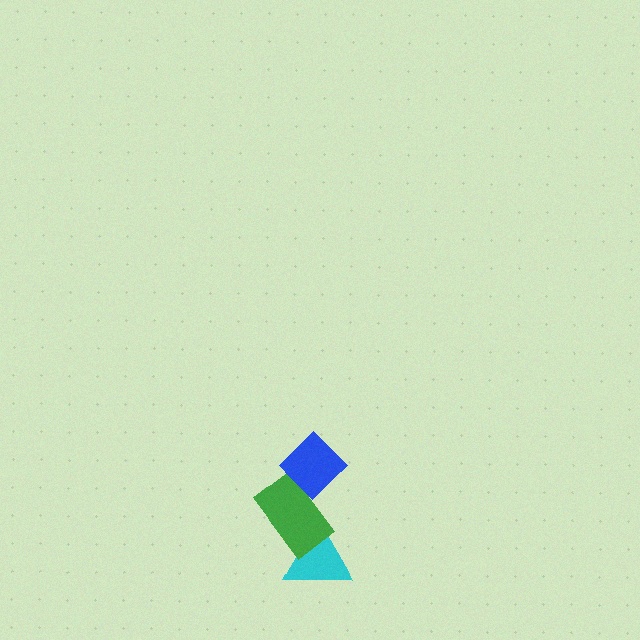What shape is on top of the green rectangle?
The blue diamond is on top of the green rectangle.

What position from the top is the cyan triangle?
The cyan triangle is 3rd from the top.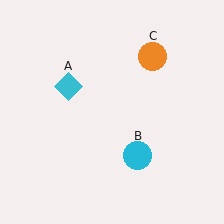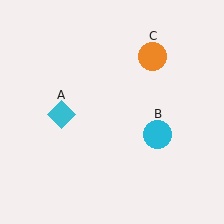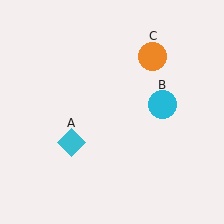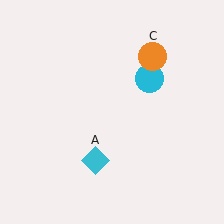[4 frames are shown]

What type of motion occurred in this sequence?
The cyan diamond (object A), cyan circle (object B) rotated counterclockwise around the center of the scene.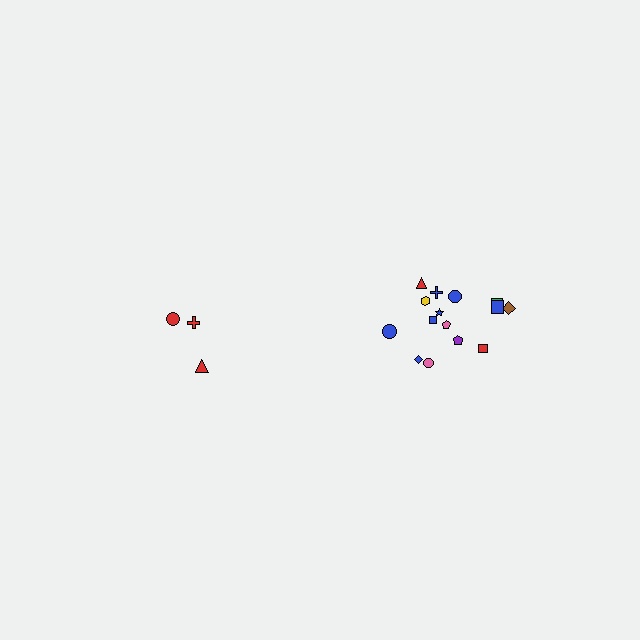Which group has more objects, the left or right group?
The right group.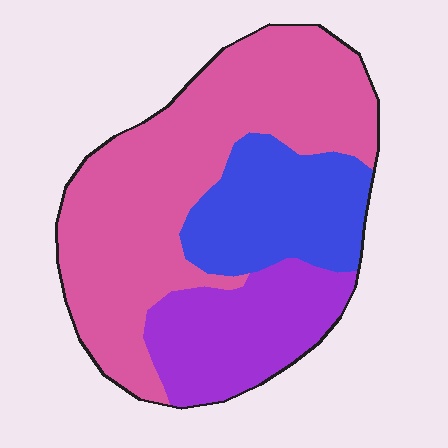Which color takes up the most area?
Pink, at roughly 55%.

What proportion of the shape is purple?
Purple takes up less than a quarter of the shape.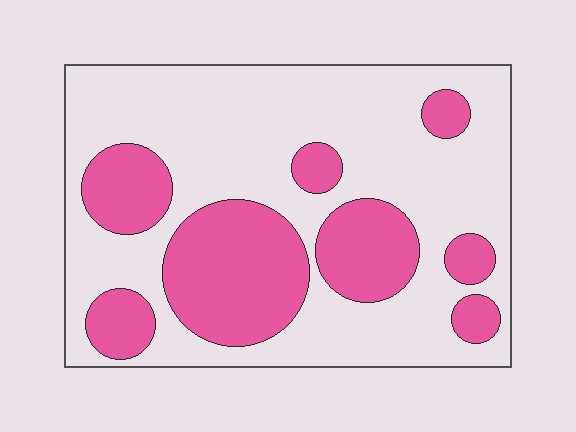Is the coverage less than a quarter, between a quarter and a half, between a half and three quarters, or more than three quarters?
Between a quarter and a half.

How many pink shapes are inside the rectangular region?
8.